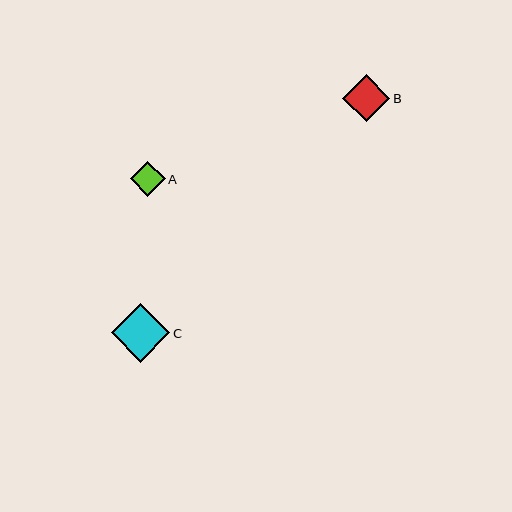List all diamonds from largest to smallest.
From largest to smallest: C, B, A.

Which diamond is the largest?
Diamond C is the largest with a size of approximately 59 pixels.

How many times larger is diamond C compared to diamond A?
Diamond C is approximately 1.7 times the size of diamond A.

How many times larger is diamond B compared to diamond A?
Diamond B is approximately 1.3 times the size of diamond A.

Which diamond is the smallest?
Diamond A is the smallest with a size of approximately 35 pixels.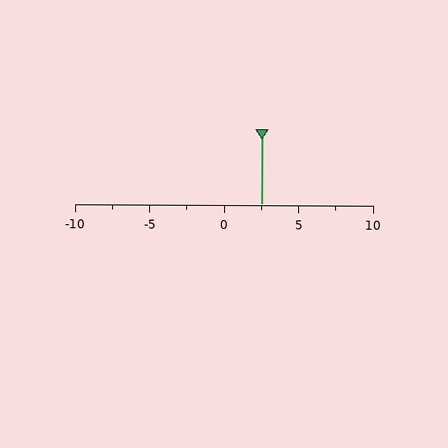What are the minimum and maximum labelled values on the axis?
The axis runs from -10 to 10.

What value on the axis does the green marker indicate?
The marker indicates approximately 2.5.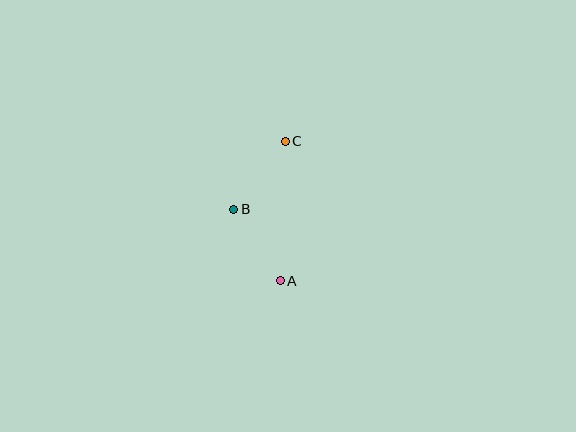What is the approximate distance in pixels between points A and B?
The distance between A and B is approximately 85 pixels.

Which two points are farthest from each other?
Points A and C are farthest from each other.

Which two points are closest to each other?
Points B and C are closest to each other.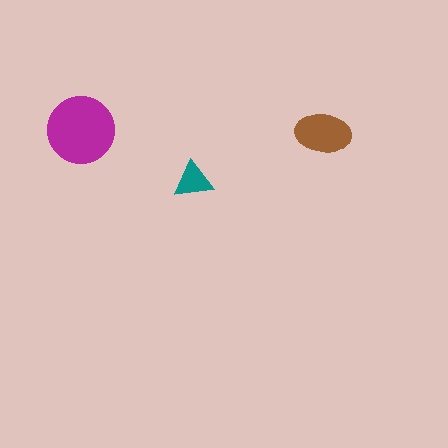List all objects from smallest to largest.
The teal triangle, the brown ellipse, the magenta circle.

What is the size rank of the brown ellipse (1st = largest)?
2nd.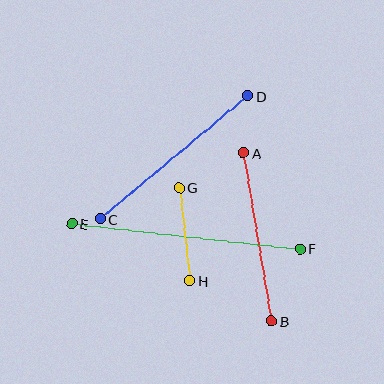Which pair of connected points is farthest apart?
Points E and F are farthest apart.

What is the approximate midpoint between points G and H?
The midpoint is at approximately (185, 234) pixels.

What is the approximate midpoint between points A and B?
The midpoint is at approximately (257, 237) pixels.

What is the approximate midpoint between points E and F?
The midpoint is at approximately (186, 236) pixels.